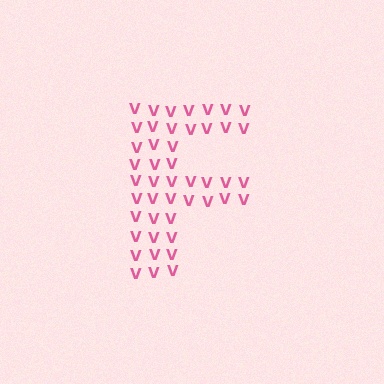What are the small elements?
The small elements are letter V's.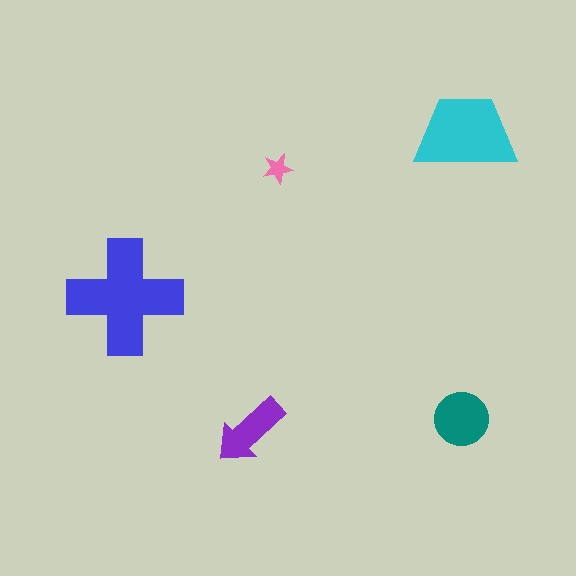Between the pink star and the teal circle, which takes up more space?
The teal circle.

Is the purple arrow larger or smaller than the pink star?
Larger.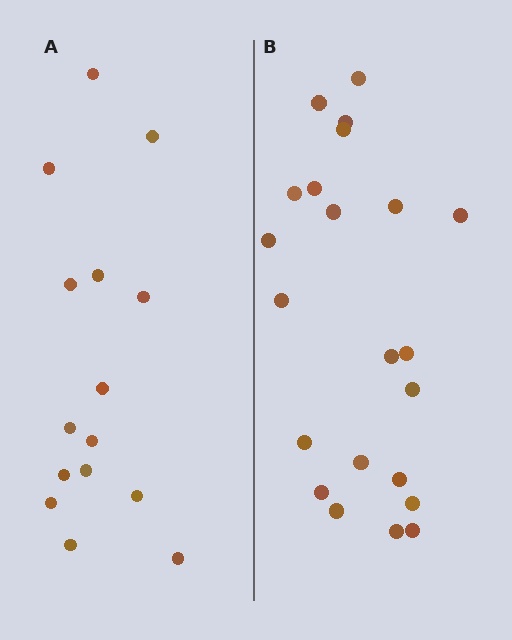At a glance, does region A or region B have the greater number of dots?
Region B (the right region) has more dots.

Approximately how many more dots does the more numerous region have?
Region B has roughly 8 or so more dots than region A.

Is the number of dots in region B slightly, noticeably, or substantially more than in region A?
Region B has substantially more. The ratio is roughly 1.5 to 1.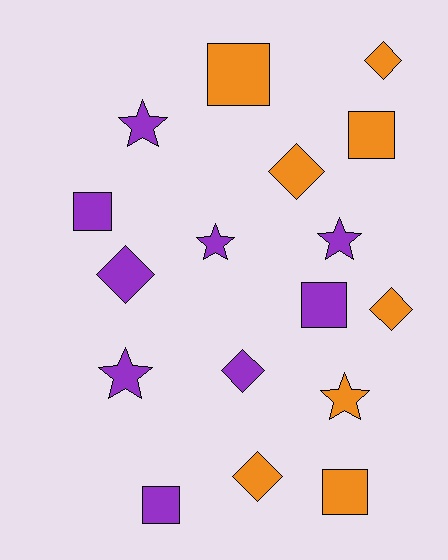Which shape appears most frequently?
Square, with 6 objects.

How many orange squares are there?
There are 3 orange squares.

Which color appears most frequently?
Purple, with 9 objects.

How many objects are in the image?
There are 17 objects.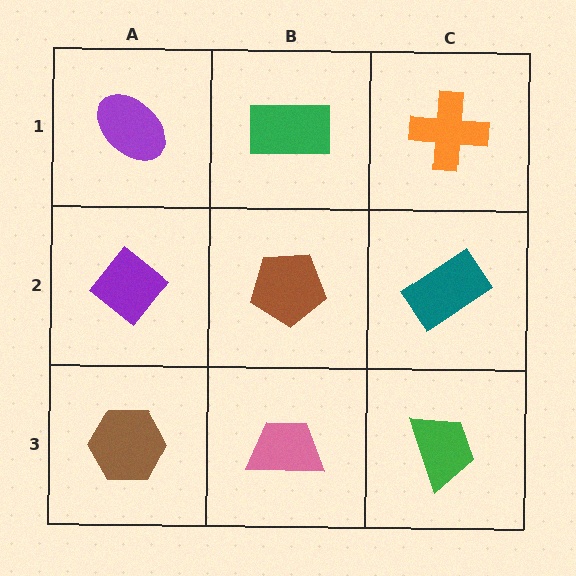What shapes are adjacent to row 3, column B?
A brown pentagon (row 2, column B), a brown hexagon (row 3, column A), a green trapezoid (row 3, column C).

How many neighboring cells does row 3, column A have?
2.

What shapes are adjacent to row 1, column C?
A teal rectangle (row 2, column C), a green rectangle (row 1, column B).